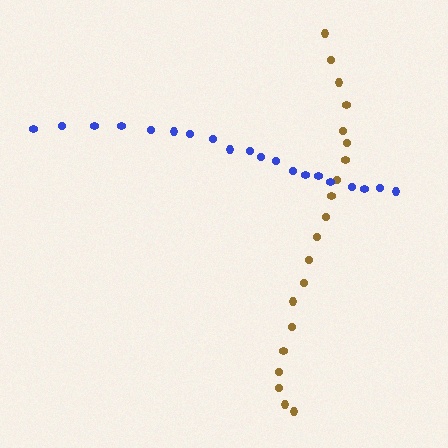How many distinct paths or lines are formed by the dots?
There are 2 distinct paths.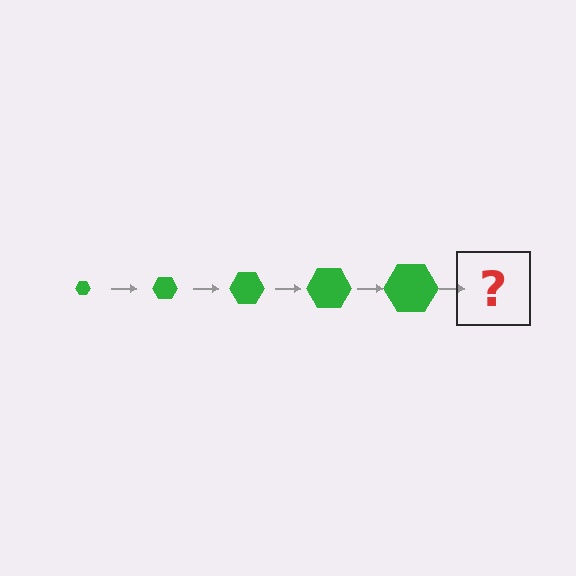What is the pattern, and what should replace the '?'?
The pattern is that the hexagon gets progressively larger each step. The '?' should be a green hexagon, larger than the previous one.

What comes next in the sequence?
The next element should be a green hexagon, larger than the previous one.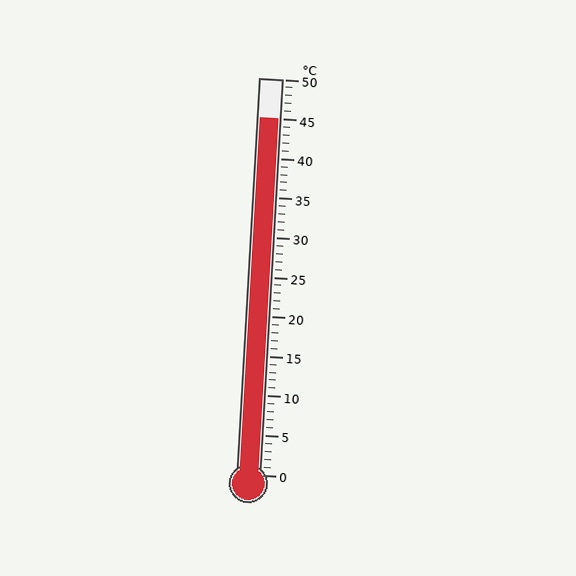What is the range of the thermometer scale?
The thermometer scale ranges from 0°C to 50°C.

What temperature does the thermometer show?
The thermometer shows approximately 45°C.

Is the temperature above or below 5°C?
The temperature is above 5°C.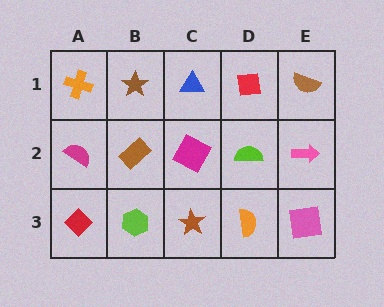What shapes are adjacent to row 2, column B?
A brown star (row 1, column B), a lime hexagon (row 3, column B), a magenta semicircle (row 2, column A), a magenta square (row 2, column C).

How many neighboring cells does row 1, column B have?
3.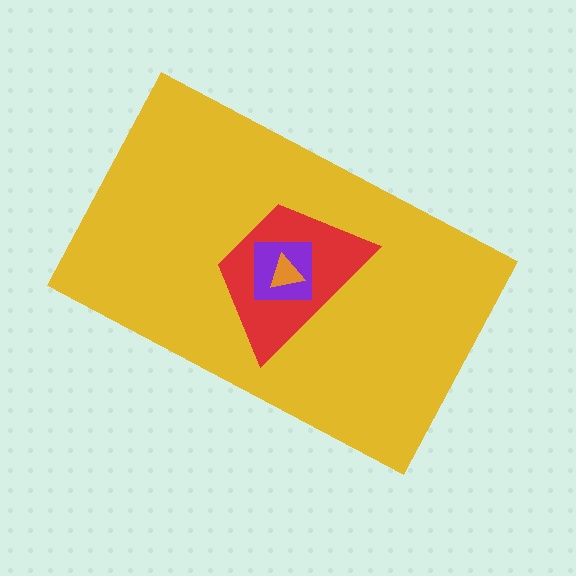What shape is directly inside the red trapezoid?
The purple square.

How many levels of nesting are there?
4.